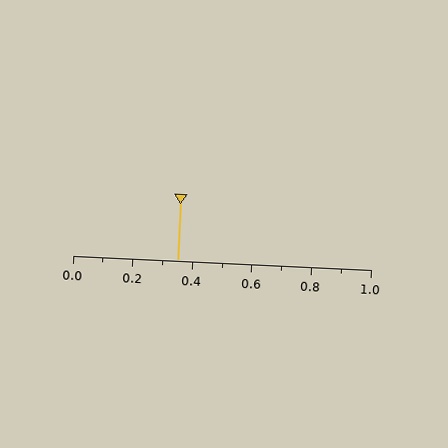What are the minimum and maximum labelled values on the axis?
The axis runs from 0.0 to 1.0.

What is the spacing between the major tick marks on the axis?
The major ticks are spaced 0.2 apart.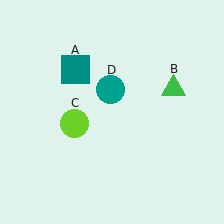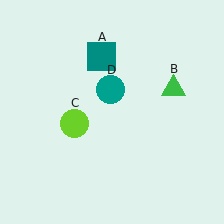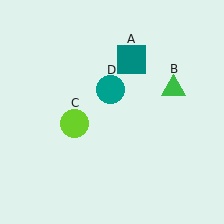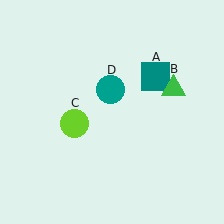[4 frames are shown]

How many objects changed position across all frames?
1 object changed position: teal square (object A).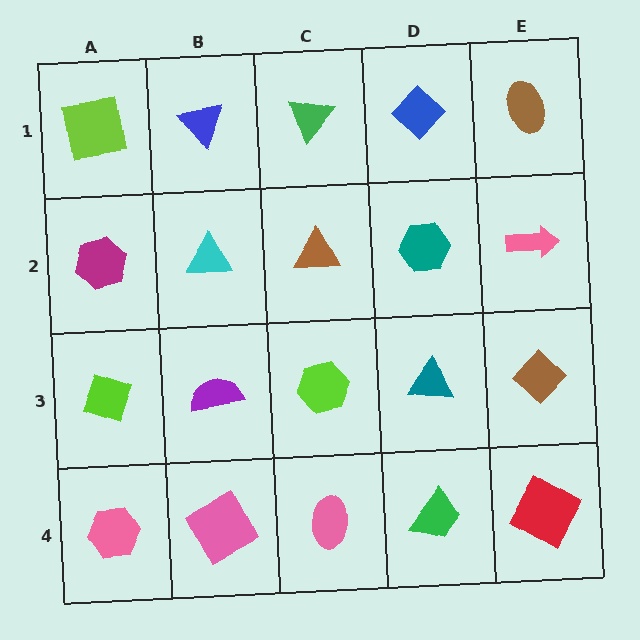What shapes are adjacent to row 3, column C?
A brown triangle (row 2, column C), a pink ellipse (row 4, column C), a purple semicircle (row 3, column B), a teal triangle (row 3, column D).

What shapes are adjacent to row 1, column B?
A cyan triangle (row 2, column B), a lime square (row 1, column A), a green triangle (row 1, column C).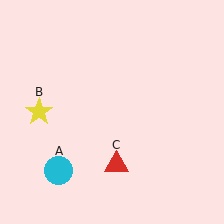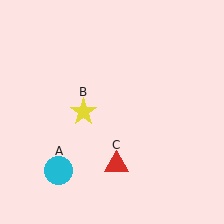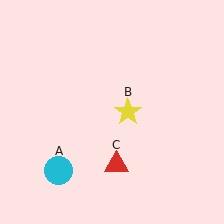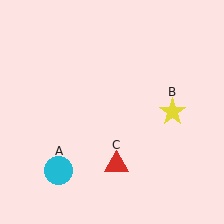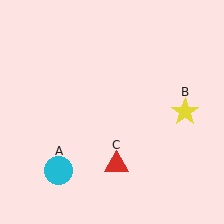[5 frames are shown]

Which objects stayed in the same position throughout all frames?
Cyan circle (object A) and red triangle (object C) remained stationary.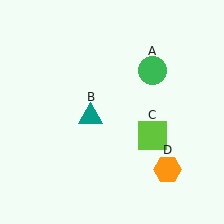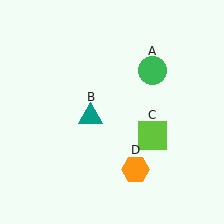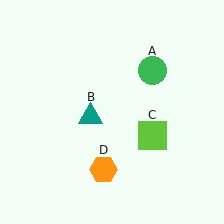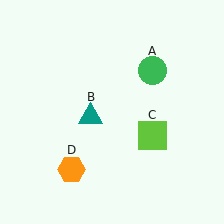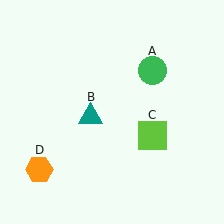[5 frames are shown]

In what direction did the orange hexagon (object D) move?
The orange hexagon (object D) moved left.